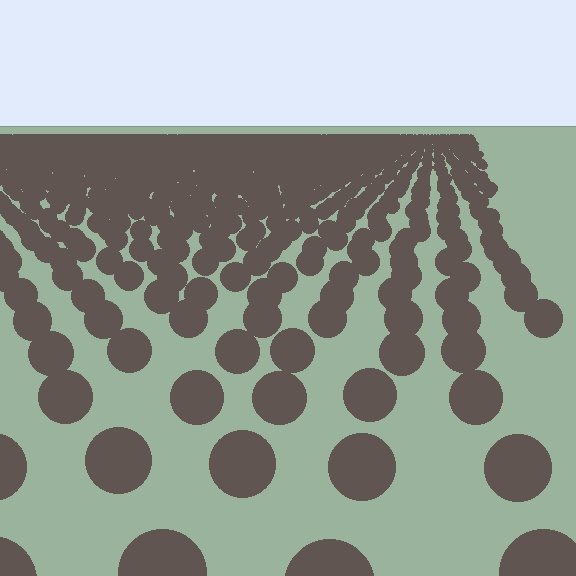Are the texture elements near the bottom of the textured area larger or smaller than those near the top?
Larger. Near the bottom, elements are closer to the viewer and appear at a bigger on-screen size.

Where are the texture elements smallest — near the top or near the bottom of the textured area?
Near the top.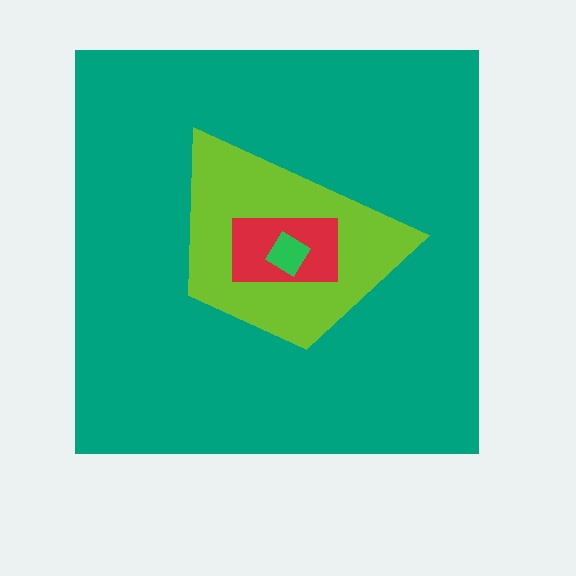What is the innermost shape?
The green diamond.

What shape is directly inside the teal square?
The lime trapezoid.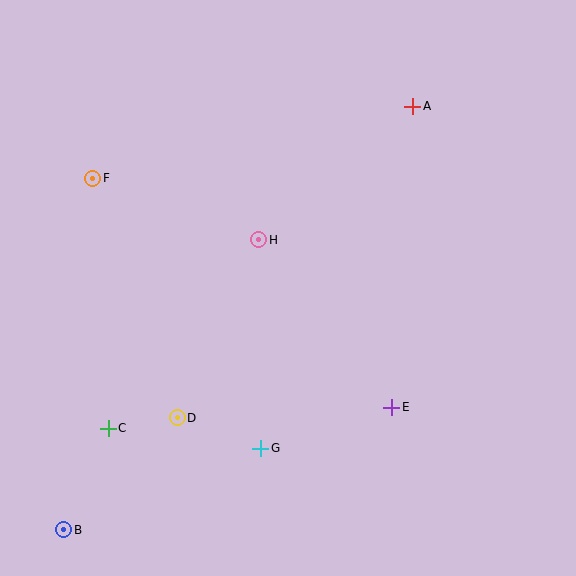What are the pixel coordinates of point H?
Point H is at (259, 240).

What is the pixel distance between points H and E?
The distance between H and E is 214 pixels.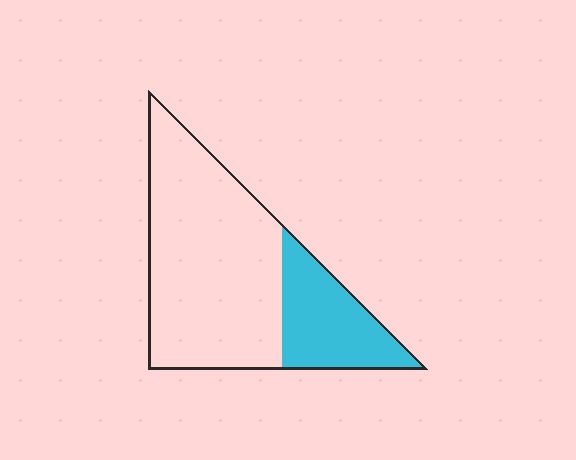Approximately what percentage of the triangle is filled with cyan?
Approximately 25%.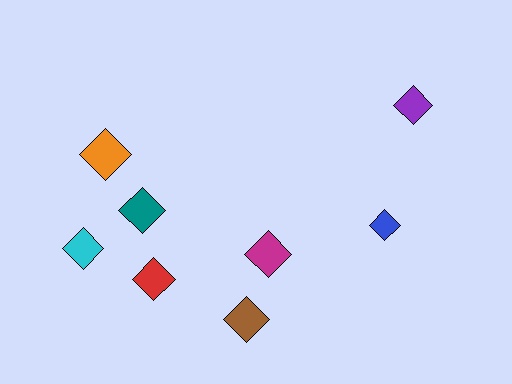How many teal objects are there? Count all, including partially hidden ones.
There is 1 teal object.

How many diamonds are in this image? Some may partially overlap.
There are 8 diamonds.